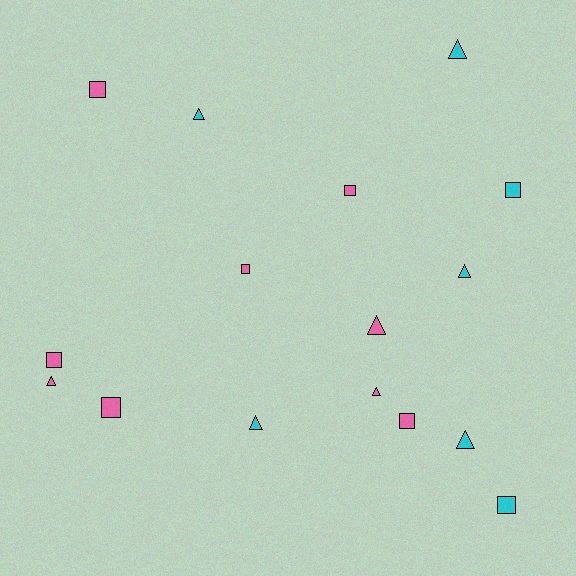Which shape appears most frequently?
Triangle, with 8 objects.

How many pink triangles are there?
There are 3 pink triangles.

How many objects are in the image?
There are 16 objects.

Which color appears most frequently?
Pink, with 9 objects.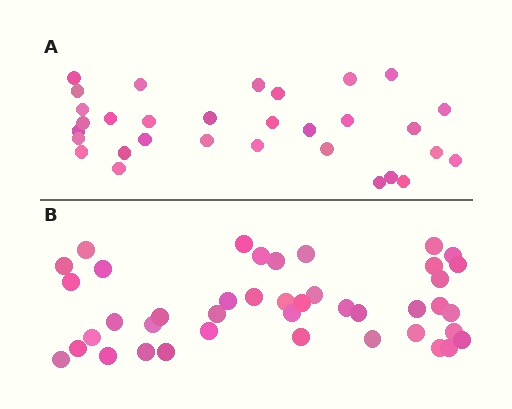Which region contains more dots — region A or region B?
Region B (the bottom region) has more dots.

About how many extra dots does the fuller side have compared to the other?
Region B has roughly 12 or so more dots than region A.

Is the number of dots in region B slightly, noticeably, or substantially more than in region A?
Region B has noticeably more, but not dramatically so. The ratio is roughly 1.4 to 1.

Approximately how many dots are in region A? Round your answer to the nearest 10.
About 30 dots. (The exact count is 31, which rounds to 30.)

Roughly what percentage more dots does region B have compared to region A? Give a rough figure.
About 35% more.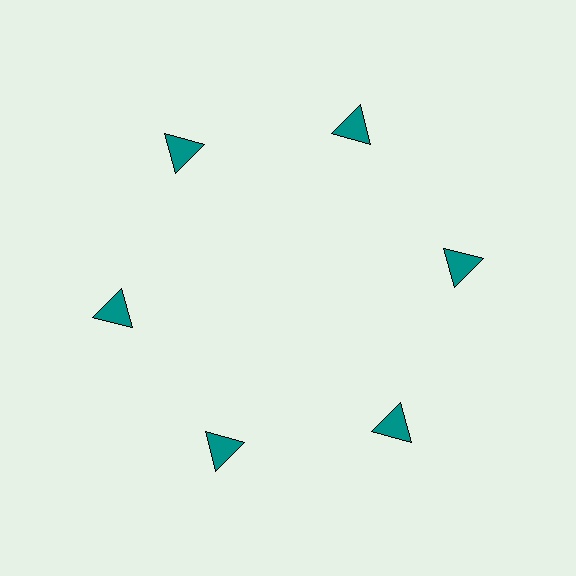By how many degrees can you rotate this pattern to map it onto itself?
The pattern maps onto itself every 60 degrees of rotation.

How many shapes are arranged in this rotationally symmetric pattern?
There are 6 shapes, arranged in 6 groups of 1.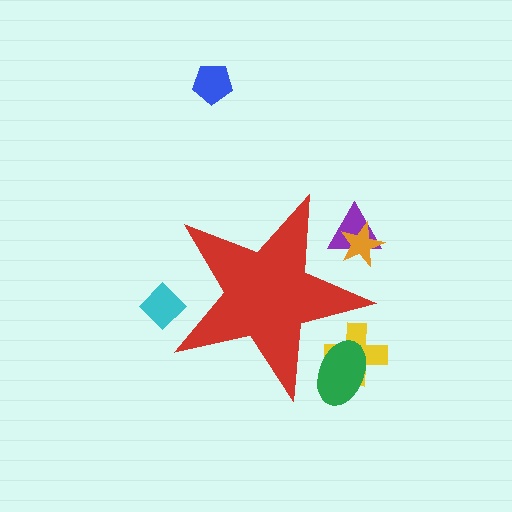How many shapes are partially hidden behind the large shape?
5 shapes are partially hidden.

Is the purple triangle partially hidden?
Yes, the purple triangle is partially hidden behind the red star.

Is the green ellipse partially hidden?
Yes, the green ellipse is partially hidden behind the red star.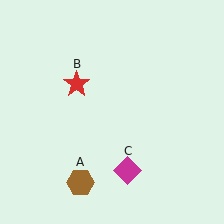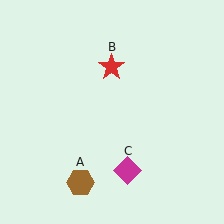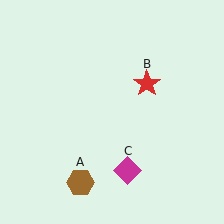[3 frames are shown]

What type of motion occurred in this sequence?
The red star (object B) rotated clockwise around the center of the scene.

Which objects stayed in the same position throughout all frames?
Brown hexagon (object A) and magenta diamond (object C) remained stationary.